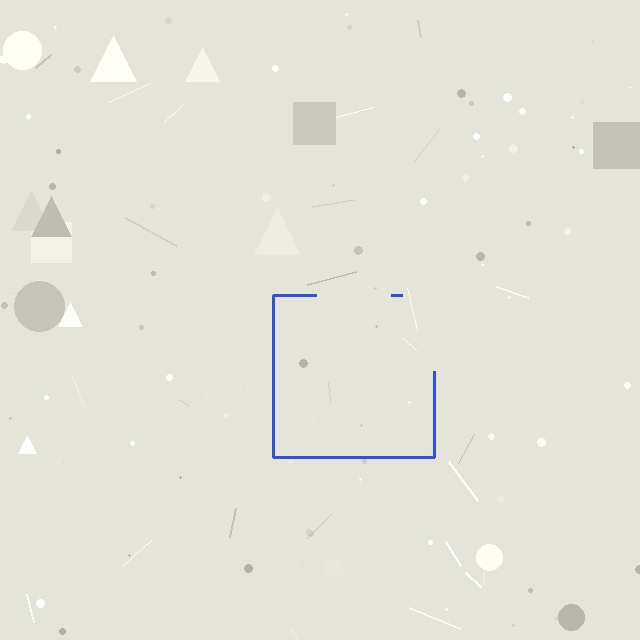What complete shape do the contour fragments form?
The contour fragments form a square.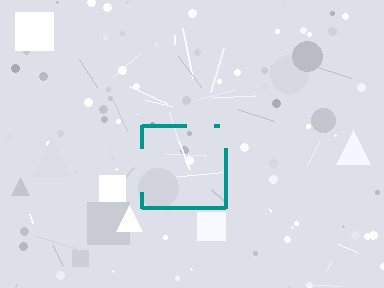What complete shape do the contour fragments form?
The contour fragments form a square.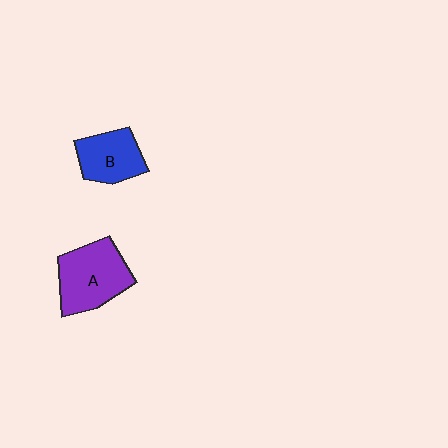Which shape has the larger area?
Shape A (purple).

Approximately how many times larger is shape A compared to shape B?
Approximately 1.4 times.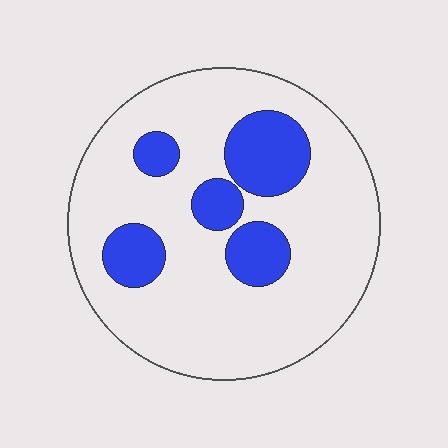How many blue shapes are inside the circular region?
5.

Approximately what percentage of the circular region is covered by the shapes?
Approximately 20%.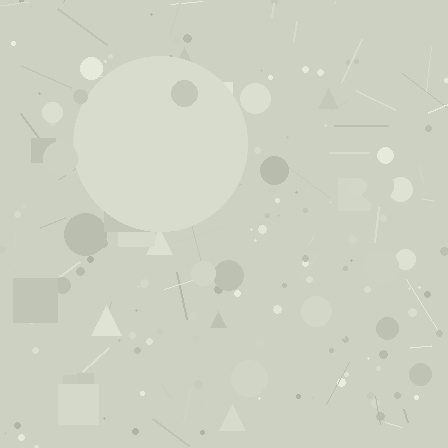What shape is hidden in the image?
A circle is hidden in the image.